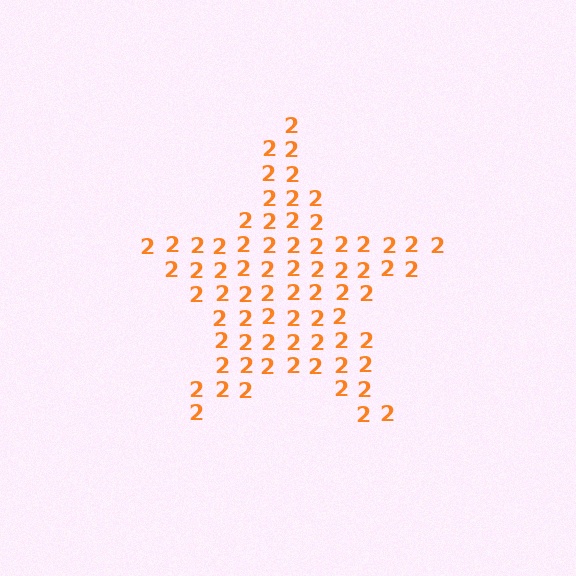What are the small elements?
The small elements are digit 2's.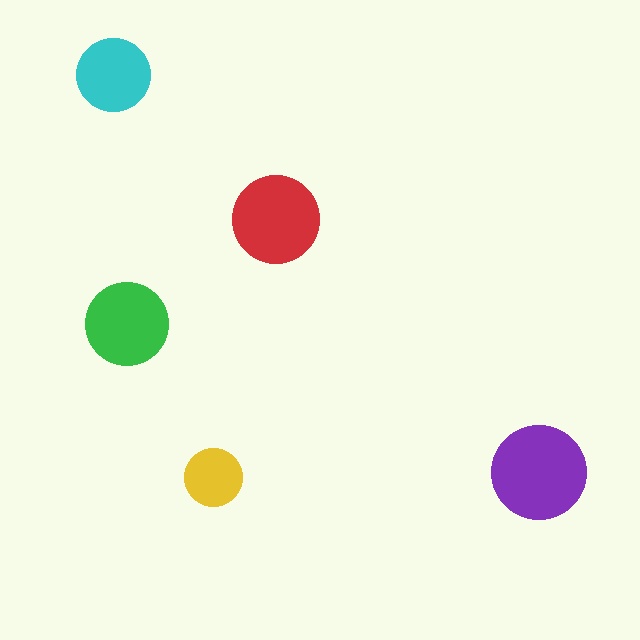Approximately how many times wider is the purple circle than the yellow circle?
About 1.5 times wider.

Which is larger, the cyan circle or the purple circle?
The purple one.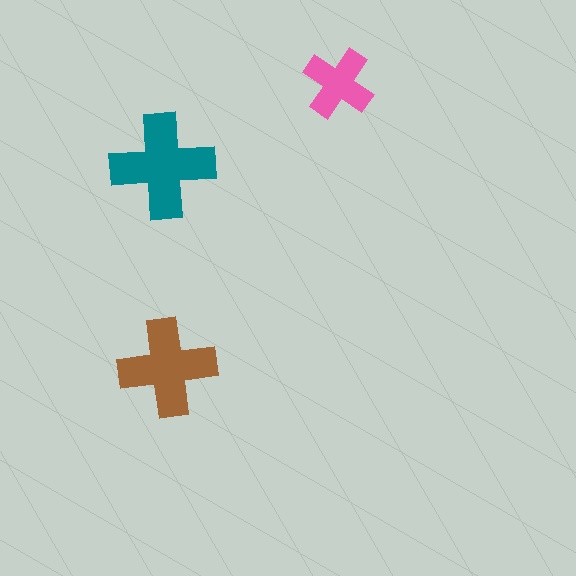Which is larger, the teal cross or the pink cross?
The teal one.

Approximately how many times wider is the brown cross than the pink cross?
About 1.5 times wider.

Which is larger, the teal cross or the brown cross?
The teal one.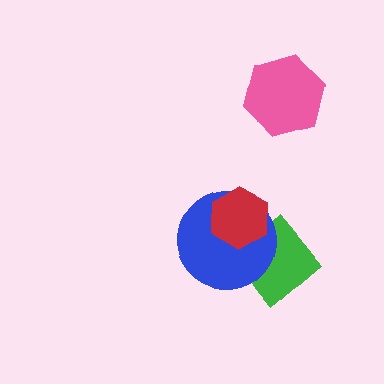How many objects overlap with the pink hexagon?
0 objects overlap with the pink hexagon.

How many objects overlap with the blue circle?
2 objects overlap with the blue circle.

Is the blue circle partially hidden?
Yes, it is partially covered by another shape.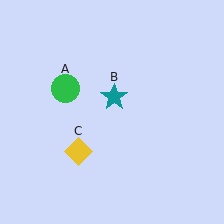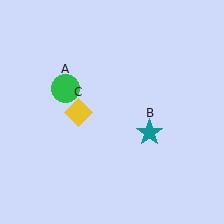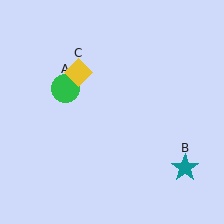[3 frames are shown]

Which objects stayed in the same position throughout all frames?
Green circle (object A) remained stationary.